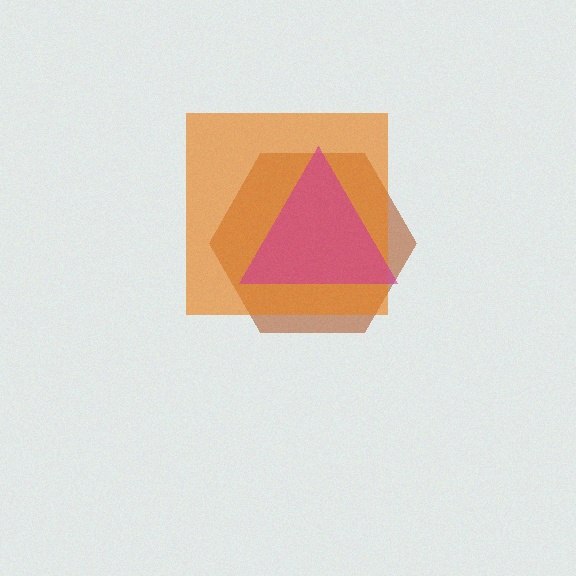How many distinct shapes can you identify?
There are 3 distinct shapes: a brown hexagon, an orange square, a magenta triangle.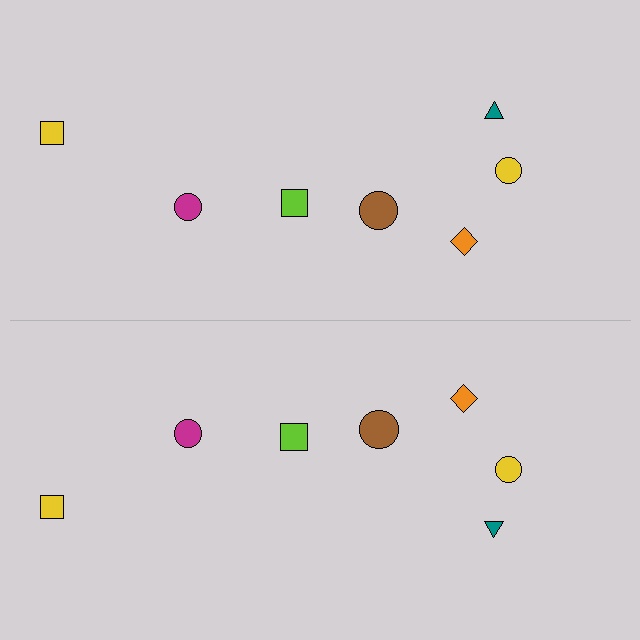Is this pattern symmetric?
Yes, this pattern has bilateral (reflection) symmetry.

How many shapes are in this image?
There are 14 shapes in this image.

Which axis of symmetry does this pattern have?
The pattern has a horizontal axis of symmetry running through the center of the image.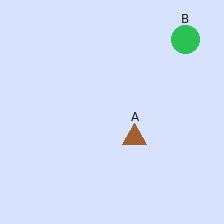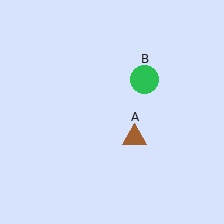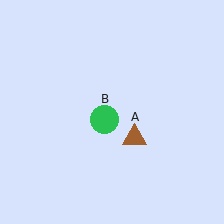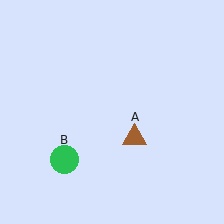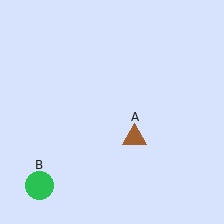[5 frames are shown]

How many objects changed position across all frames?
1 object changed position: green circle (object B).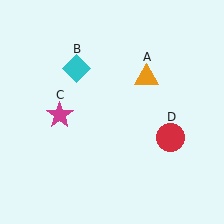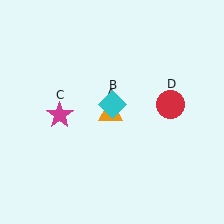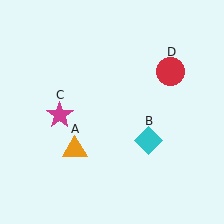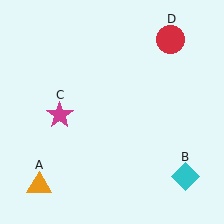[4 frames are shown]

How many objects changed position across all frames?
3 objects changed position: orange triangle (object A), cyan diamond (object B), red circle (object D).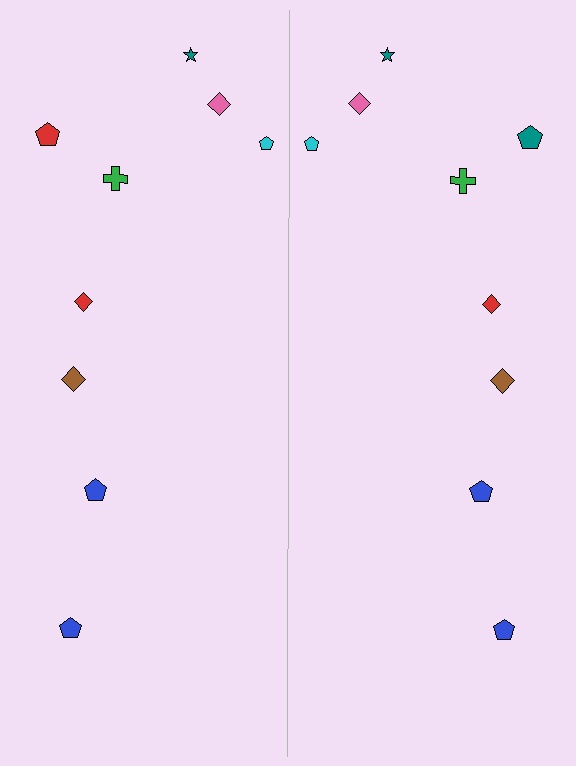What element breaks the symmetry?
The teal pentagon on the right side breaks the symmetry — its mirror counterpart is red.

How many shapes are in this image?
There are 18 shapes in this image.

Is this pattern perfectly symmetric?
No, the pattern is not perfectly symmetric. The teal pentagon on the right side breaks the symmetry — its mirror counterpart is red.